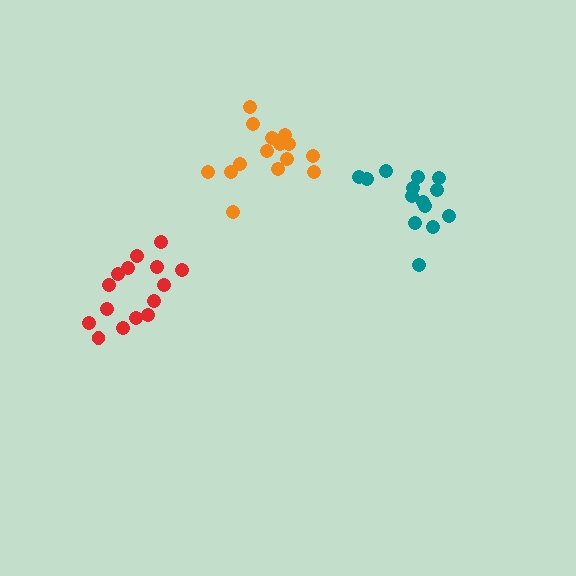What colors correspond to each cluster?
The clusters are colored: red, teal, orange.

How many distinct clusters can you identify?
There are 3 distinct clusters.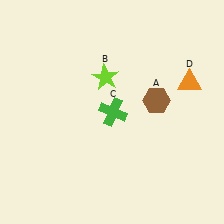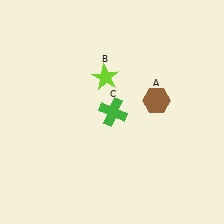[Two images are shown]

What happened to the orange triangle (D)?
The orange triangle (D) was removed in Image 2. It was in the top-right area of Image 1.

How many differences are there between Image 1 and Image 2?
There is 1 difference between the two images.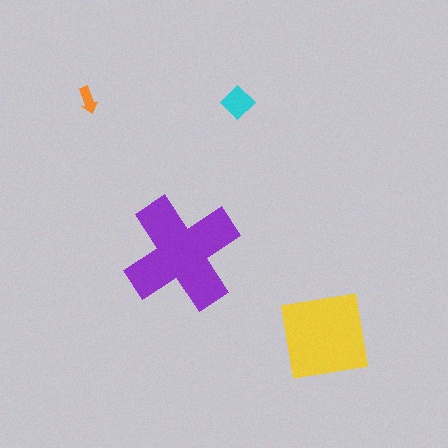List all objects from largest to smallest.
The purple cross, the yellow square, the cyan diamond, the orange arrow.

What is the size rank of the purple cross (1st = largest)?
1st.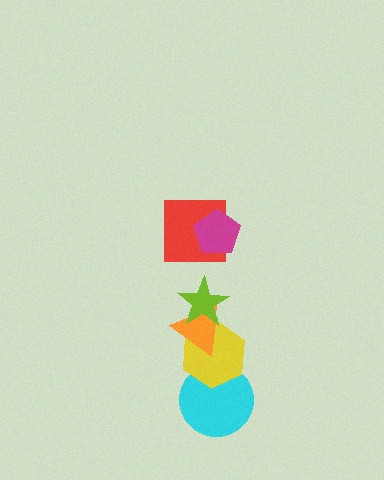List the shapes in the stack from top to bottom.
From top to bottom: the magenta pentagon, the red square, the lime star, the orange triangle, the yellow hexagon, the cyan circle.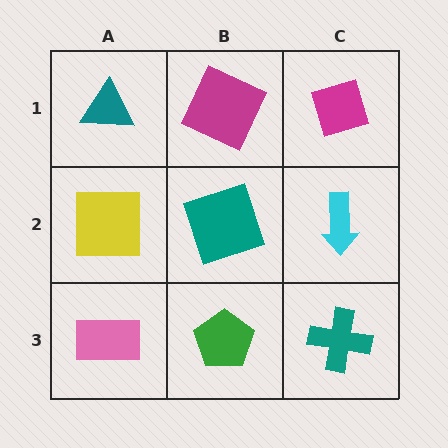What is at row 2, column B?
A teal square.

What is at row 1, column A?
A teal triangle.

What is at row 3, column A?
A pink rectangle.